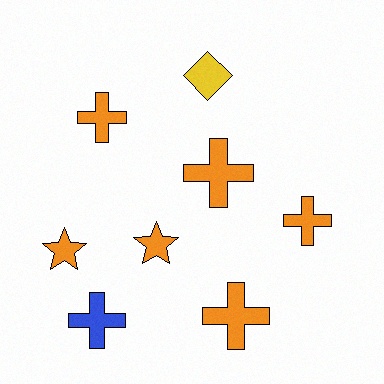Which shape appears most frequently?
Cross, with 5 objects.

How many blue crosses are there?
There is 1 blue cross.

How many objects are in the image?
There are 8 objects.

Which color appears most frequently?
Orange, with 6 objects.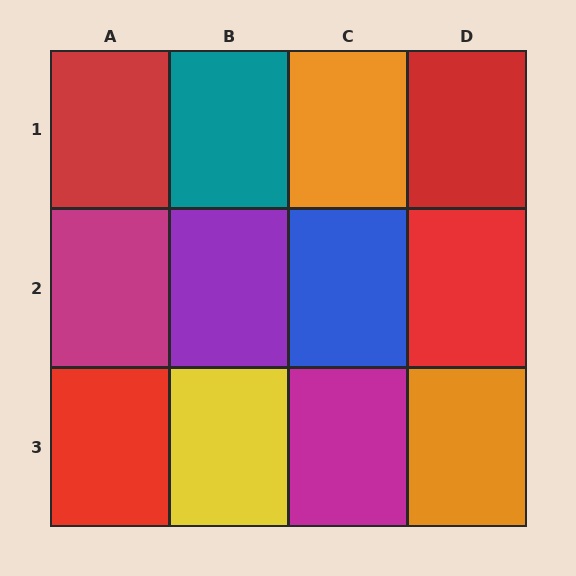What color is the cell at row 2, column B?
Purple.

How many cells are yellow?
1 cell is yellow.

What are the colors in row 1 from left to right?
Red, teal, orange, red.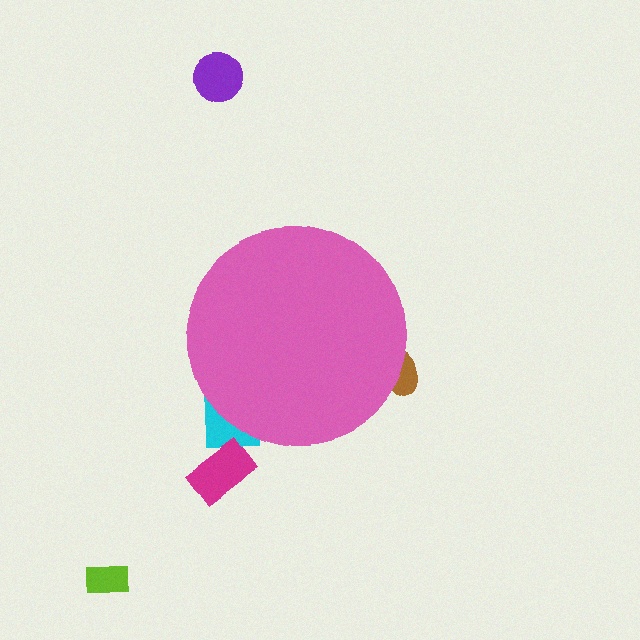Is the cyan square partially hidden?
Yes, the cyan square is partially hidden behind the pink circle.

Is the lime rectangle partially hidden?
No, the lime rectangle is fully visible.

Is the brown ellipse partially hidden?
Yes, the brown ellipse is partially hidden behind the pink circle.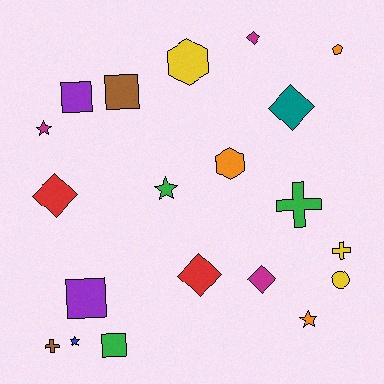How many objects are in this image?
There are 20 objects.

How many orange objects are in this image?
There are 3 orange objects.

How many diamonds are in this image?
There are 5 diamonds.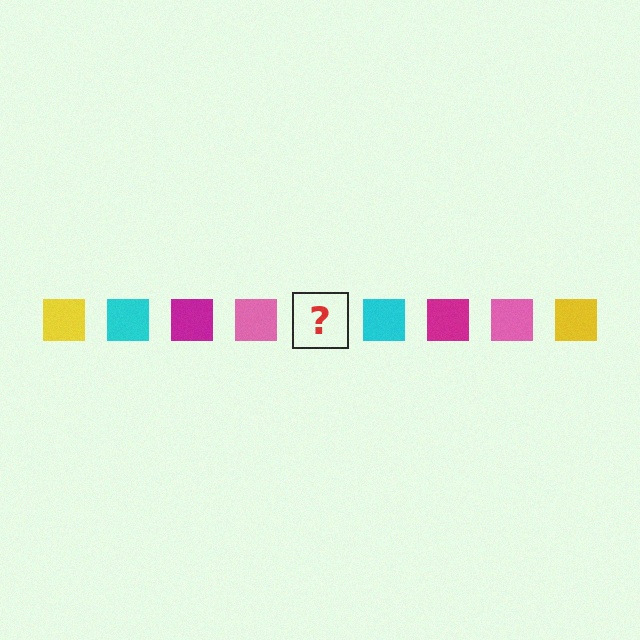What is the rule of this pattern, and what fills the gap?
The rule is that the pattern cycles through yellow, cyan, magenta, pink squares. The gap should be filled with a yellow square.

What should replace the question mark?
The question mark should be replaced with a yellow square.